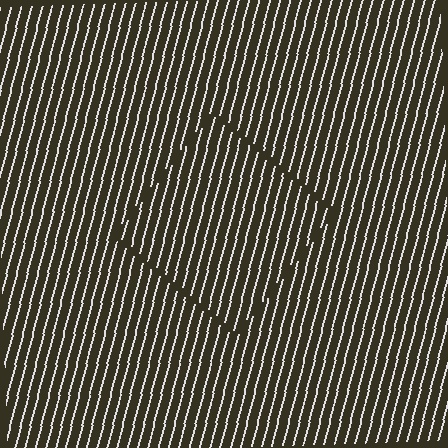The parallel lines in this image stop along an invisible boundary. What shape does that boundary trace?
An illusory square. The interior of the shape contains the same grating, shifted by half a period — the contour is defined by the phase discontinuity where line-ends from the inner and outer gratings abut.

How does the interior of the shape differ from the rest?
The interior of the shape contains the same grating, shifted by half a period — the contour is defined by the phase discontinuity where line-ends from the inner and outer gratings abut.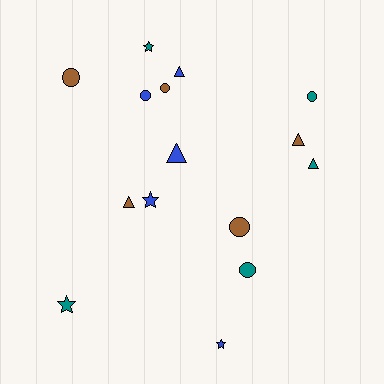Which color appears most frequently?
Brown, with 5 objects.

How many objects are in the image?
There are 15 objects.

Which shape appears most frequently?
Circle, with 6 objects.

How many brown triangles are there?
There are 2 brown triangles.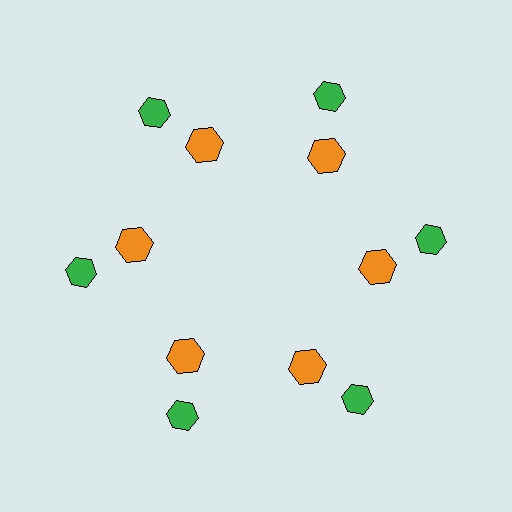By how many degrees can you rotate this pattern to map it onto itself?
The pattern maps onto itself every 60 degrees of rotation.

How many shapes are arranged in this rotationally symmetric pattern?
There are 12 shapes, arranged in 6 groups of 2.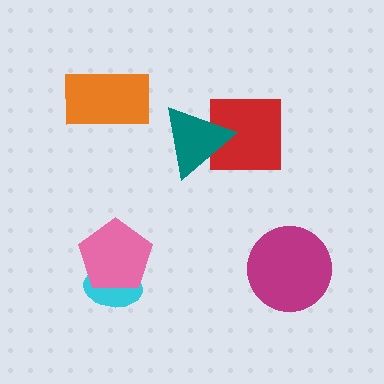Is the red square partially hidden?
Yes, it is partially covered by another shape.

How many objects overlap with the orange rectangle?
0 objects overlap with the orange rectangle.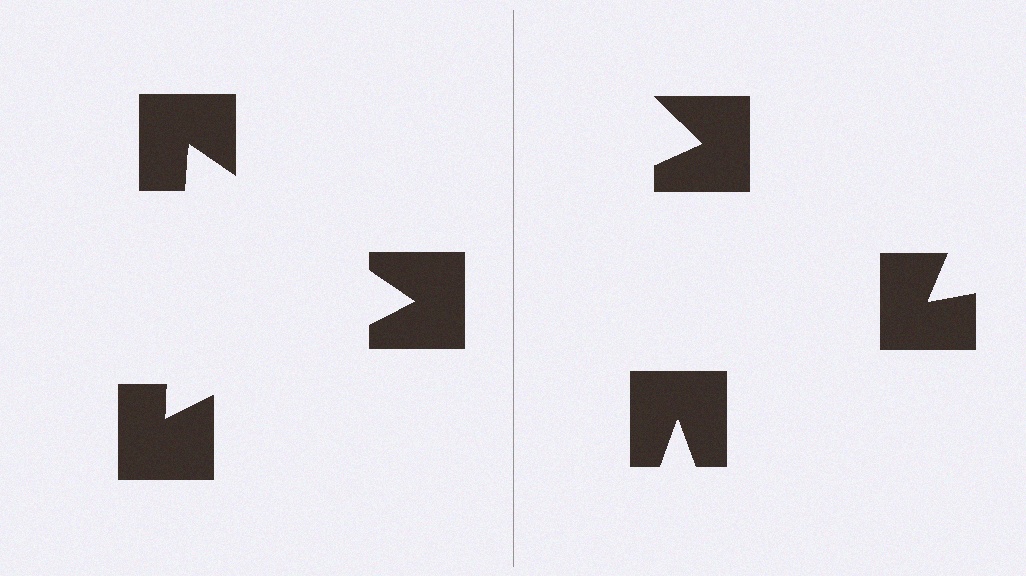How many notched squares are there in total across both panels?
6 — 3 on each side.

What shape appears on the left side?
An illusory triangle.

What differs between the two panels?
The notched squares are positioned identically on both sides; only the wedge orientations differ. On the left they align to a triangle; on the right they are misaligned.